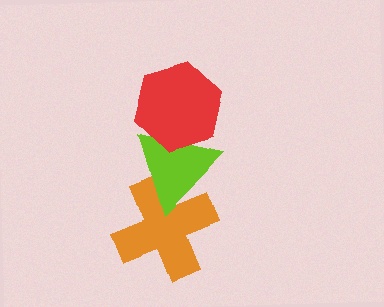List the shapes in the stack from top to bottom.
From top to bottom: the red hexagon, the lime triangle, the orange cross.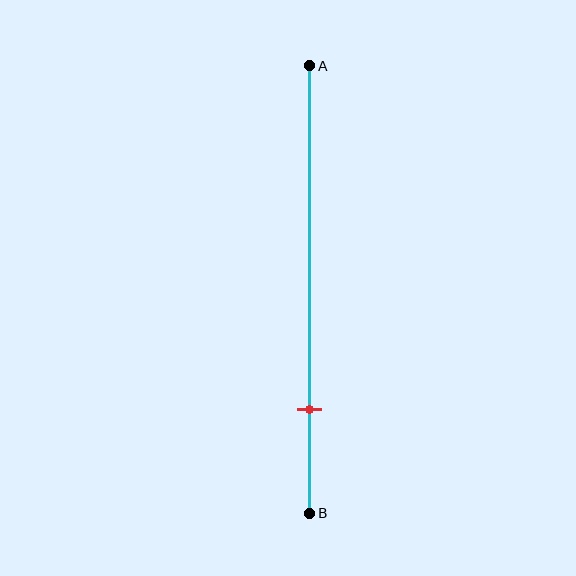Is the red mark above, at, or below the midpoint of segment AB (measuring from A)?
The red mark is below the midpoint of segment AB.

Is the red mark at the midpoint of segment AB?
No, the mark is at about 75% from A, not at the 50% midpoint.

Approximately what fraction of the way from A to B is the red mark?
The red mark is approximately 75% of the way from A to B.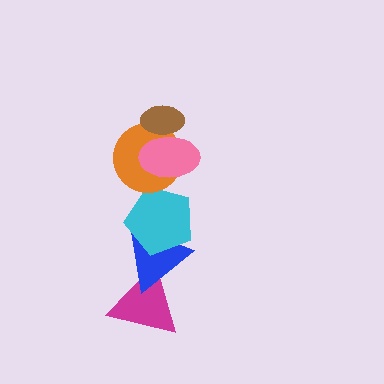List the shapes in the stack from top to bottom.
From top to bottom: the brown ellipse, the pink ellipse, the orange circle, the cyan pentagon, the blue triangle, the magenta triangle.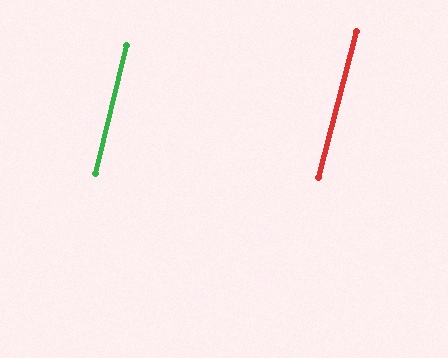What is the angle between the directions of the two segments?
Approximately 1 degree.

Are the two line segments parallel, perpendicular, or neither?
Parallel — their directions differ by only 1.1°.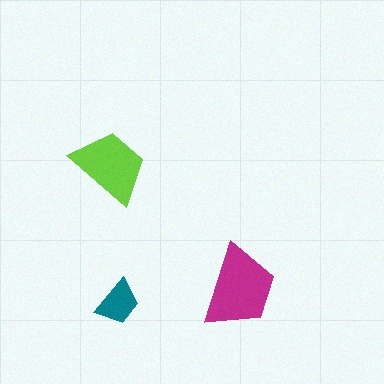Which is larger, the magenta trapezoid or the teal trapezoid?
The magenta one.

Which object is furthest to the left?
The lime trapezoid is leftmost.